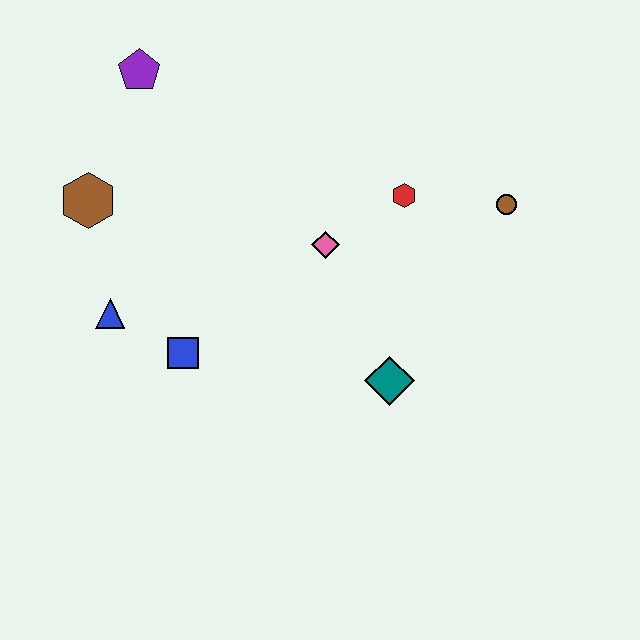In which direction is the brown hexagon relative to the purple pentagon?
The brown hexagon is below the purple pentagon.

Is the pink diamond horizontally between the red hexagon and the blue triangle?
Yes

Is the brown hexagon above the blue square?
Yes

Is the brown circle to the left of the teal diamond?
No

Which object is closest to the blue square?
The blue triangle is closest to the blue square.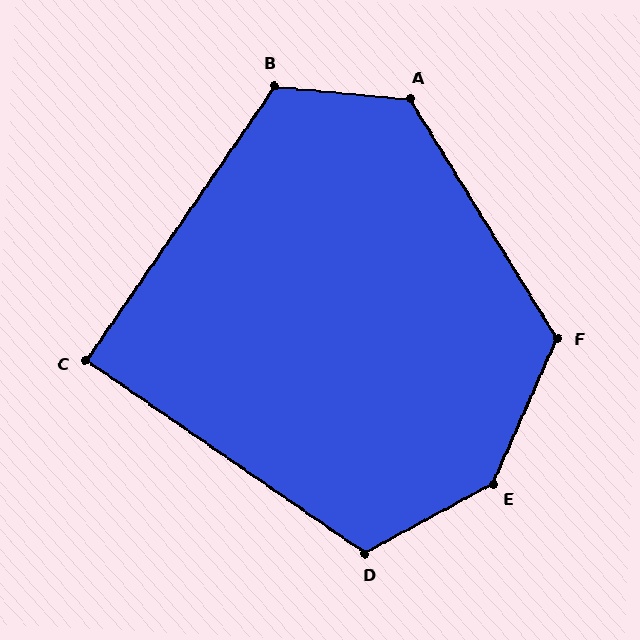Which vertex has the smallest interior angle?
C, at approximately 90 degrees.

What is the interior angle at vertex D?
Approximately 117 degrees (obtuse).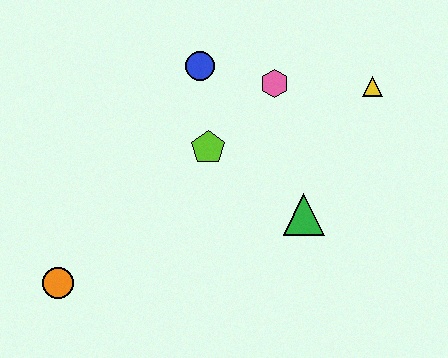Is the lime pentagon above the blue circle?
No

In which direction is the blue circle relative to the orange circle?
The blue circle is above the orange circle.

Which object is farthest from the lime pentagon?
The orange circle is farthest from the lime pentagon.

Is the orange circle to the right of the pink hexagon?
No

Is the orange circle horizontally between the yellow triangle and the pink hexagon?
No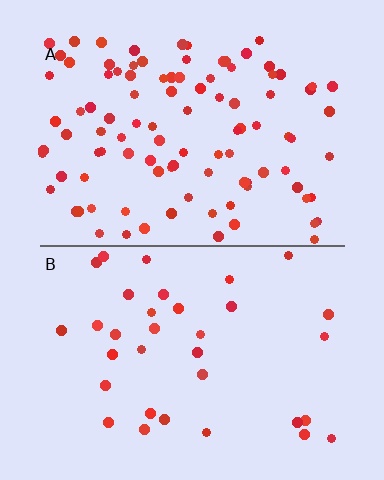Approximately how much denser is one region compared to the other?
Approximately 2.9× — region A over region B.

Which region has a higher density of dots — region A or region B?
A (the top).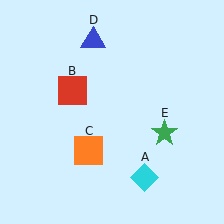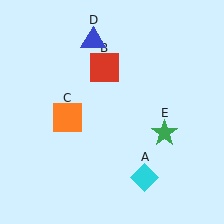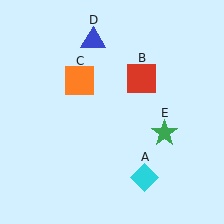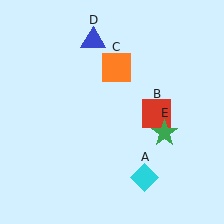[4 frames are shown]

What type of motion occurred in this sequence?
The red square (object B), orange square (object C) rotated clockwise around the center of the scene.